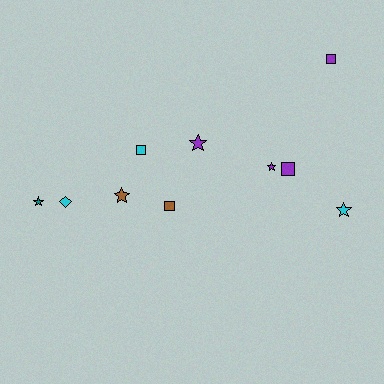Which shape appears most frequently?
Star, with 5 objects.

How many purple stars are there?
There are 2 purple stars.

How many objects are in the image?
There are 10 objects.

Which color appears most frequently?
Purple, with 4 objects.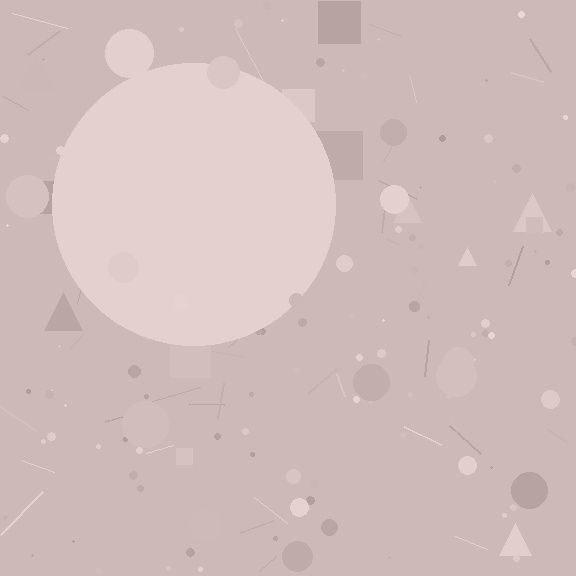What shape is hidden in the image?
A circle is hidden in the image.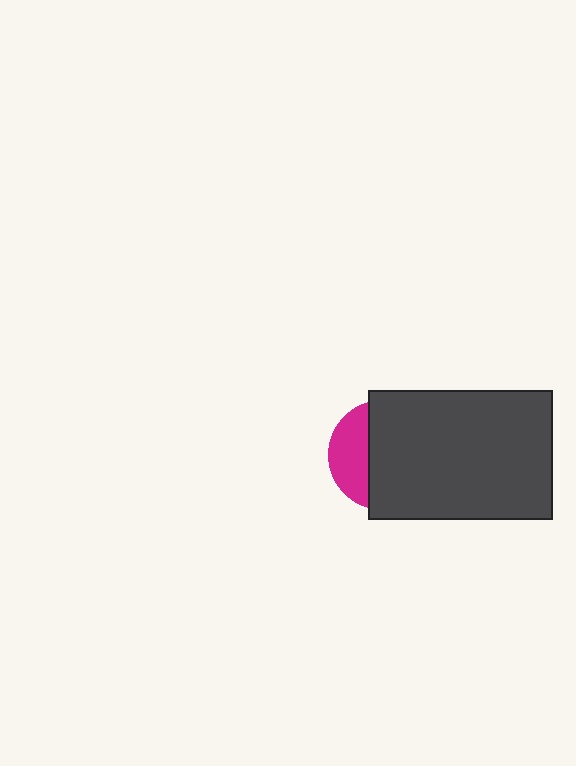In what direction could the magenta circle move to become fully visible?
The magenta circle could move left. That would shift it out from behind the dark gray rectangle entirely.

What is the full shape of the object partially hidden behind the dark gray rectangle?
The partially hidden object is a magenta circle.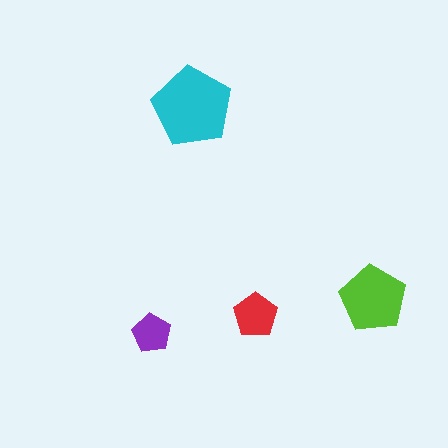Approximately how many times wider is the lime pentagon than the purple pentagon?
About 1.5 times wider.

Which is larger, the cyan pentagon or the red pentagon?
The cyan one.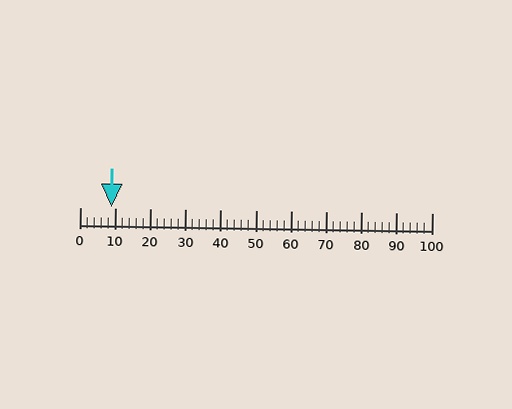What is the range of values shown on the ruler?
The ruler shows values from 0 to 100.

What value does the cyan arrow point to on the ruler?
The cyan arrow points to approximately 9.